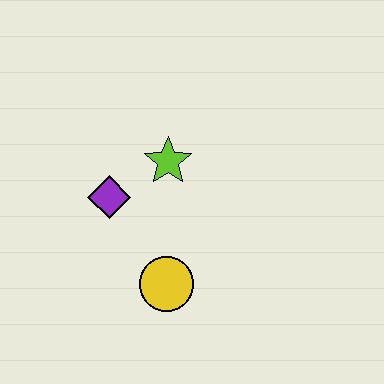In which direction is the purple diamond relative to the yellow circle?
The purple diamond is above the yellow circle.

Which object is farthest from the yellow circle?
The lime star is farthest from the yellow circle.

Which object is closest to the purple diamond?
The lime star is closest to the purple diamond.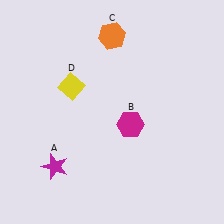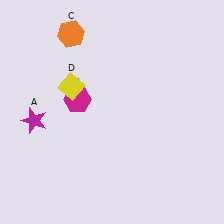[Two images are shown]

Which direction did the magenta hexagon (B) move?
The magenta hexagon (B) moved left.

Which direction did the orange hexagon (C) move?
The orange hexagon (C) moved left.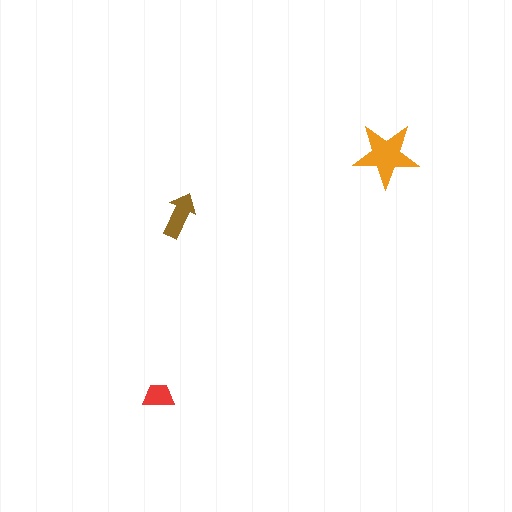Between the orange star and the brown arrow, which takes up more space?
The orange star.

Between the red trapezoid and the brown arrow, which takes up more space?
The brown arrow.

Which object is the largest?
The orange star.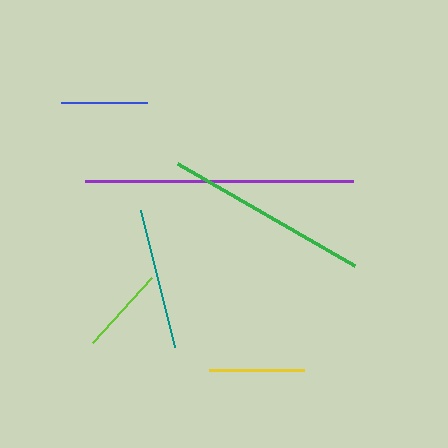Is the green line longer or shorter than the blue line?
The green line is longer than the blue line.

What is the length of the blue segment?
The blue segment is approximately 86 pixels long.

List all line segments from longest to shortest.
From longest to shortest: purple, green, teal, yellow, lime, blue.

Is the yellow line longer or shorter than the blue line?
The yellow line is longer than the blue line.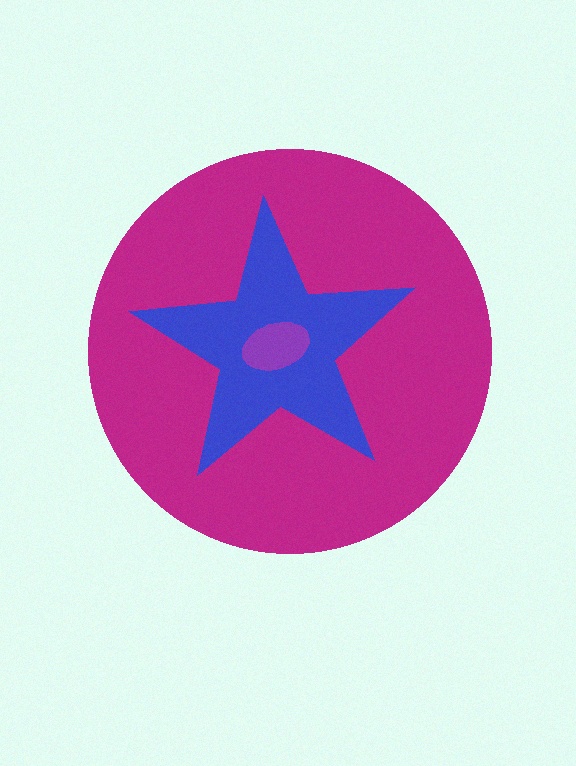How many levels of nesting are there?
3.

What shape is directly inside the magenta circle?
The blue star.